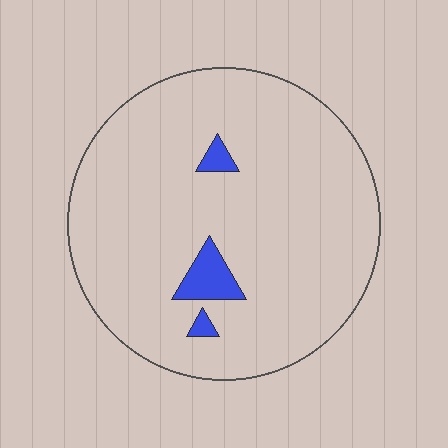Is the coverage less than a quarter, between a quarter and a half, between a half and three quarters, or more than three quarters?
Less than a quarter.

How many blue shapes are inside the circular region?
3.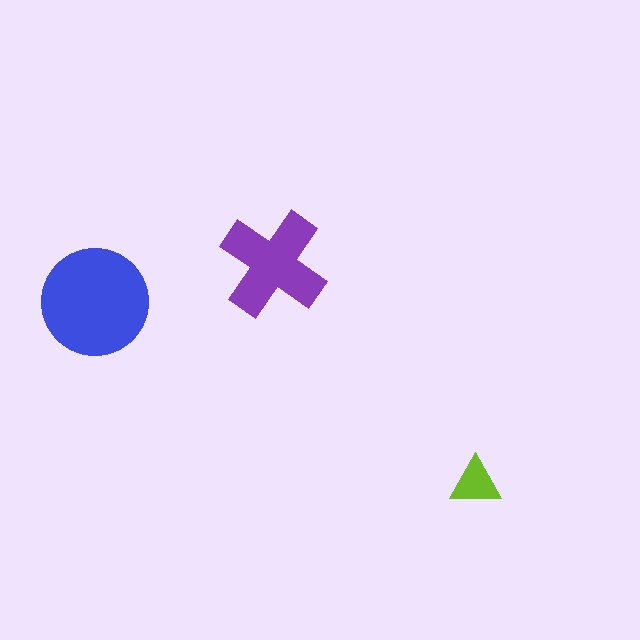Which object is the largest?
The blue circle.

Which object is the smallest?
The lime triangle.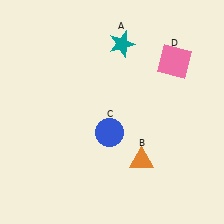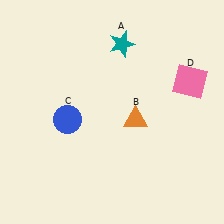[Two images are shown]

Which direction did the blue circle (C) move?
The blue circle (C) moved left.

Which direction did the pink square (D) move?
The pink square (D) moved down.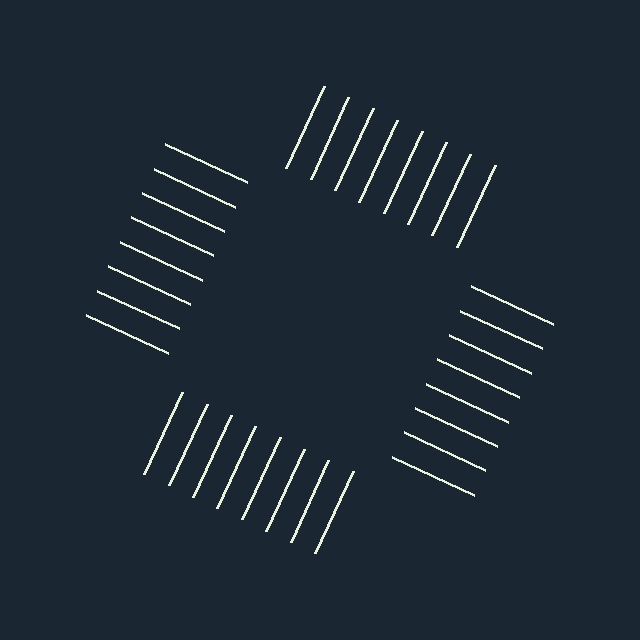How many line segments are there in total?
32 — 8 along each of the 4 edges.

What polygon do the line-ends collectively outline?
An illusory square — the line segments terminate on its edges but no continuous stroke is drawn.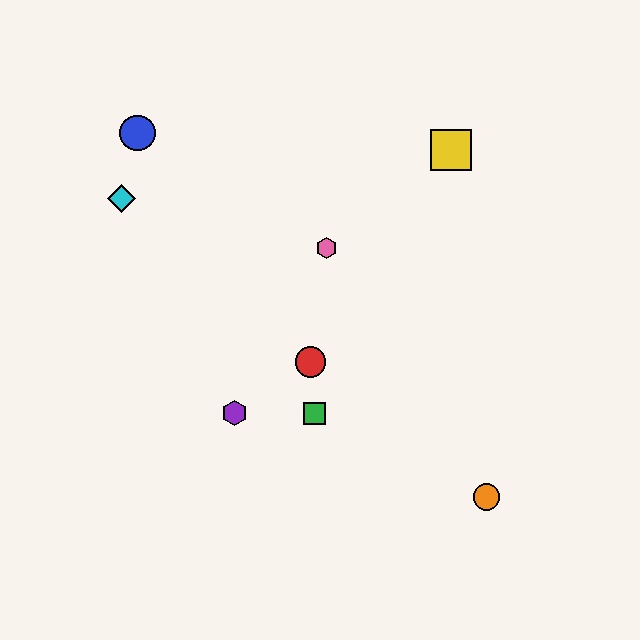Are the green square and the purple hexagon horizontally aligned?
Yes, both are at y≈413.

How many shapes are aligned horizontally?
2 shapes (the green square, the purple hexagon) are aligned horizontally.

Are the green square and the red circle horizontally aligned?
No, the green square is at y≈413 and the red circle is at y≈362.